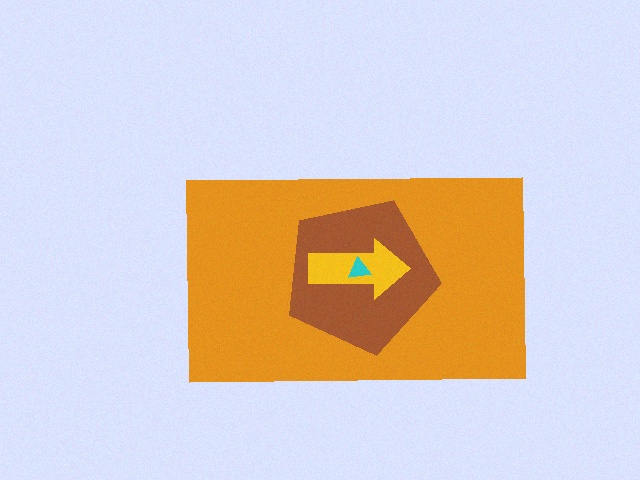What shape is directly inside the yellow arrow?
The cyan triangle.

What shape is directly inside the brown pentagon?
The yellow arrow.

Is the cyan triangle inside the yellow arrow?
Yes.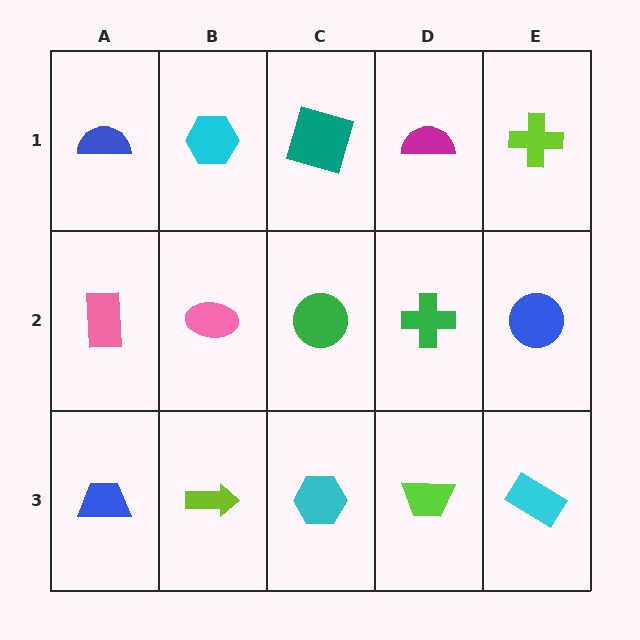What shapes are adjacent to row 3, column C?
A green circle (row 2, column C), a lime arrow (row 3, column B), a lime trapezoid (row 3, column D).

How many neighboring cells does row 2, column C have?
4.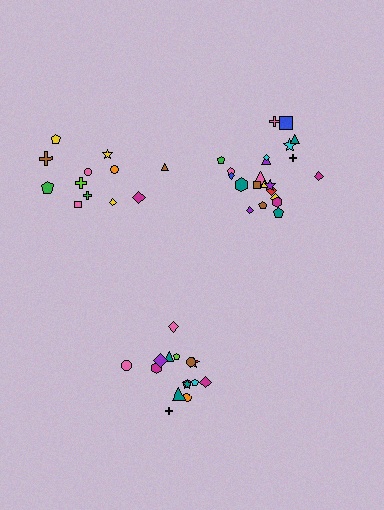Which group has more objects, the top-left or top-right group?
The top-right group.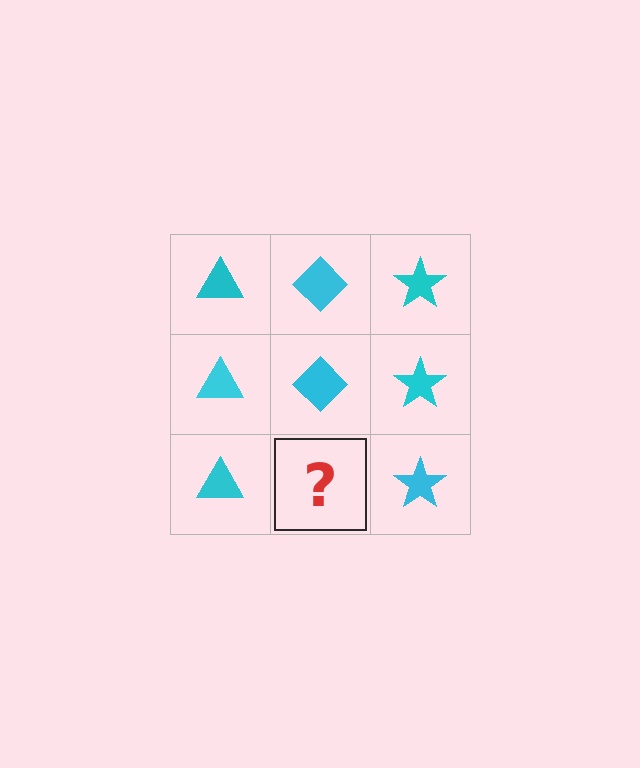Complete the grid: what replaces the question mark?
The question mark should be replaced with a cyan diamond.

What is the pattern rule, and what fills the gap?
The rule is that each column has a consistent shape. The gap should be filled with a cyan diamond.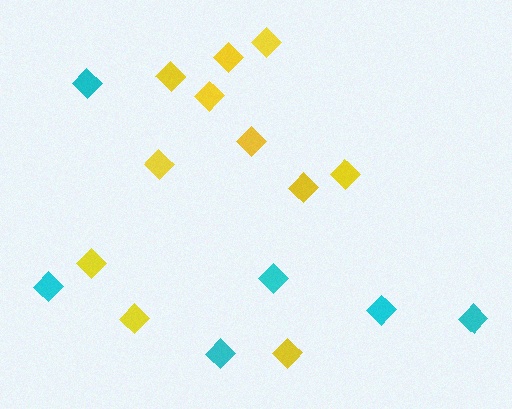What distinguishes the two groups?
There are 2 groups: one group of yellow diamonds (11) and one group of cyan diamonds (6).